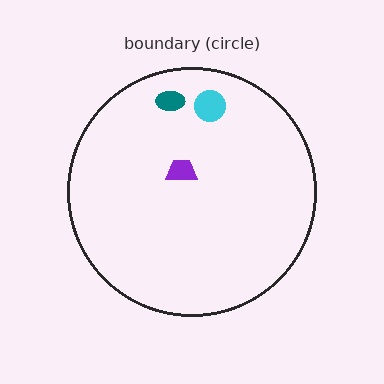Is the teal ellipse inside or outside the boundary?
Inside.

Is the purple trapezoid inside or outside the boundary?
Inside.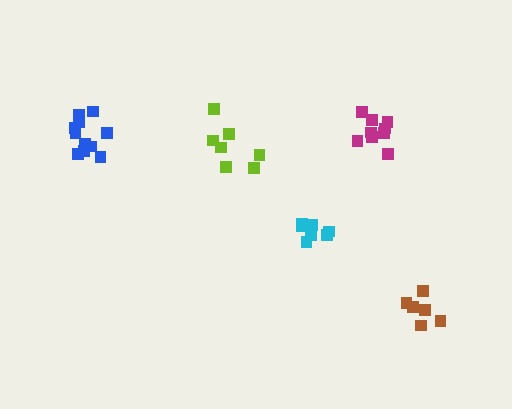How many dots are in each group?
Group 1: 9 dots, Group 2: 7 dots, Group 3: 11 dots, Group 4: 6 dots, Group 5: 7 dots (40 total).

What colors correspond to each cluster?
The clusters are colored: magenta, lime, blue, brown, cyan.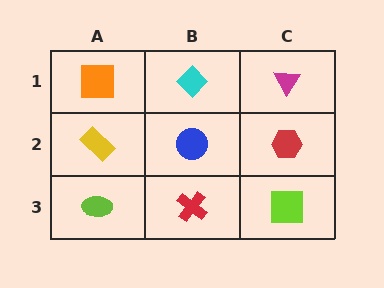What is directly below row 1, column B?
A blue circle.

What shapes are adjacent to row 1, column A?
A yellow rectangle (row 2, column A), a cyan diamond (row 1, column B).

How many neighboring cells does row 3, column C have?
2.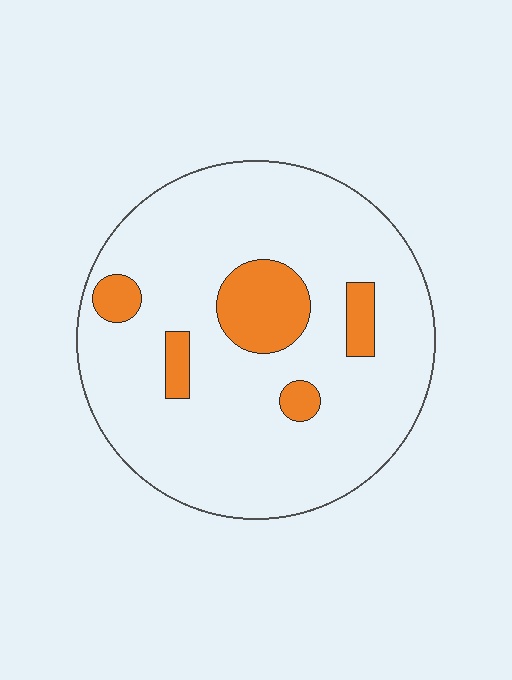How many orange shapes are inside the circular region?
5.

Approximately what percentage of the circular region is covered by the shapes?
Approximately 15%.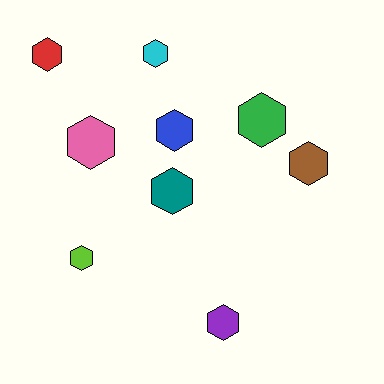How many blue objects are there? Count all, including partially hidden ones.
There is 1 blue object.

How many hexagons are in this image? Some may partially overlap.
There are 9 hexagons.